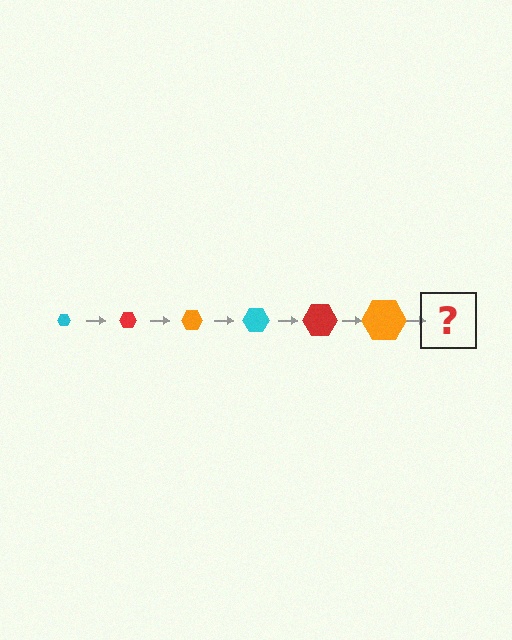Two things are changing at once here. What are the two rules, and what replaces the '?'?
The two rules are that the hexagon grows larger each step and the color cycles through cyan, red, and orange. The '?' should be a cyan hexagon, larger than the previous one.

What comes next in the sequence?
The next element should be a cyan hexagon, larger than the previous one.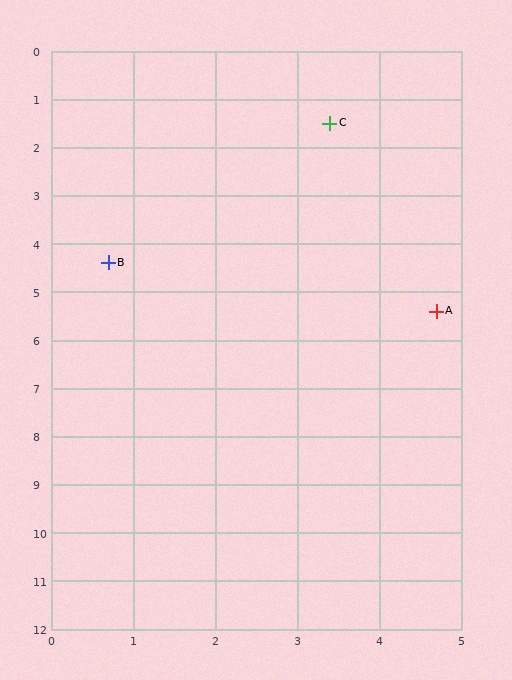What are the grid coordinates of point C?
Point C is at approximately (3.4, 1.5).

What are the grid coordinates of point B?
Point B is at approximately (0.7, 4.4).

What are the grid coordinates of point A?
Point A is at approximately (4.7, 5.4).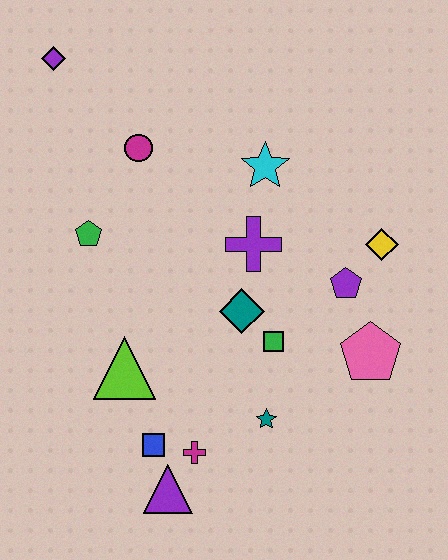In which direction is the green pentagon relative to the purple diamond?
The green pentagon is below the purple diamond.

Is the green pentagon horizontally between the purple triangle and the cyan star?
No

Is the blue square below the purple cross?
Yes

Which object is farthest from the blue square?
The purple diamond is farthest from the blue square.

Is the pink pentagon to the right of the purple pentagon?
Yes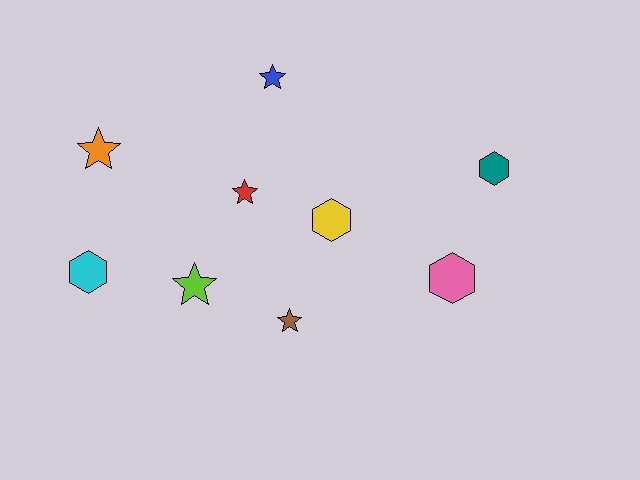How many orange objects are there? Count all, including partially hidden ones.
There is 1 orange object.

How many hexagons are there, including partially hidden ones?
There are 4 hexagons.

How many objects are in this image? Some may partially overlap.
There are 9 objects.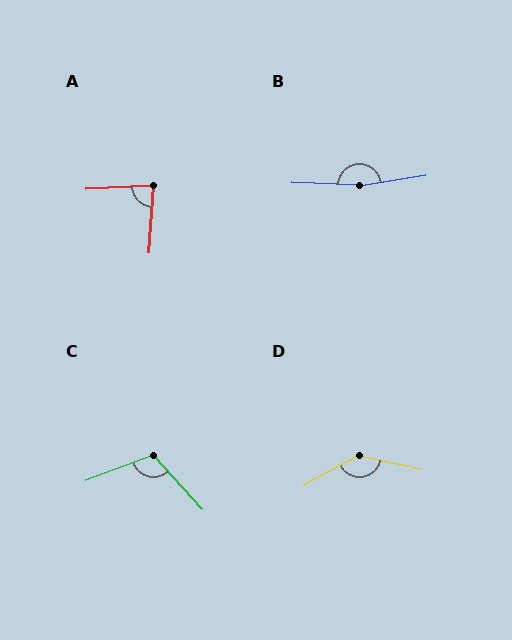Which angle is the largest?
B, at approximately 168 degrees.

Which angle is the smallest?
A, at approximately 84 degrees.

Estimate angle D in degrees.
Approximately 139 degrees.